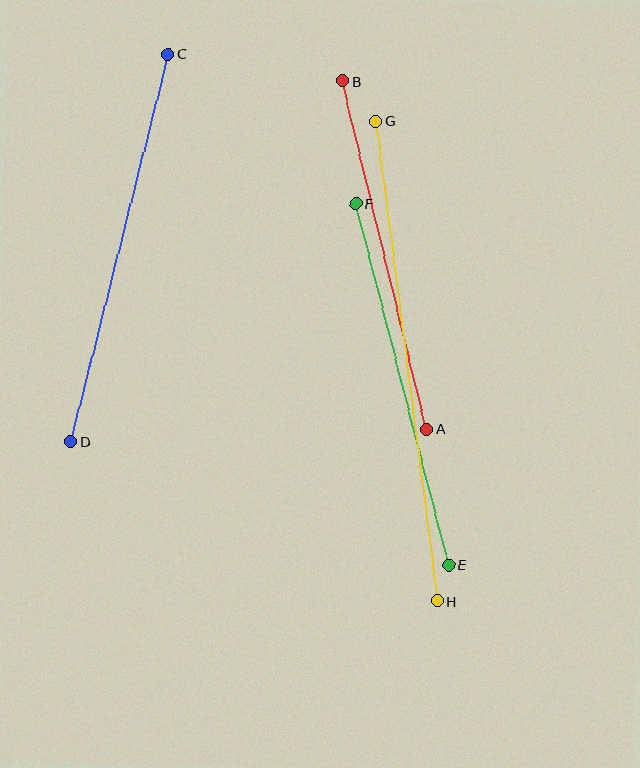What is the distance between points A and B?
The distance is approximately 358 pixels.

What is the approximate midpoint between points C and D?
The midpoint is at approximately (119, 248) pixels.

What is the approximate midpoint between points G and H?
The midpoint is at approximately (406, 361) pixels.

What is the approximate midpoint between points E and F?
The midpoint is at approximately (402, 384) pixels.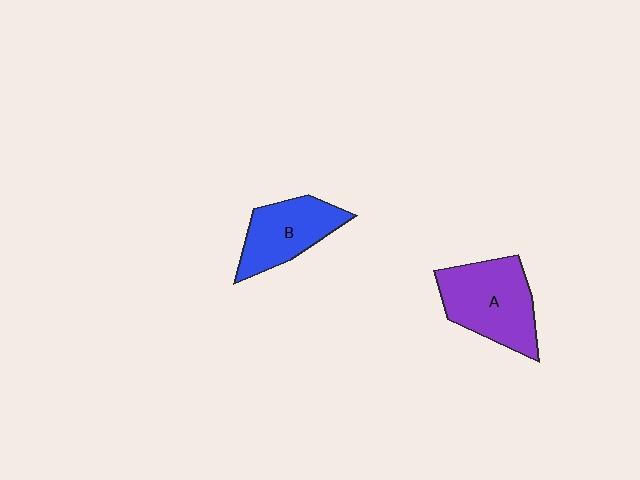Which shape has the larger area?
Shape A (purple).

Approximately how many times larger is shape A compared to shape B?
Approximately 1.3 times.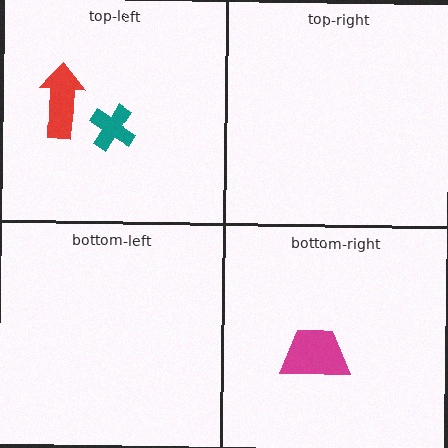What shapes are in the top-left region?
The teal cross, the red arrow.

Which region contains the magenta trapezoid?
The bottom-right region.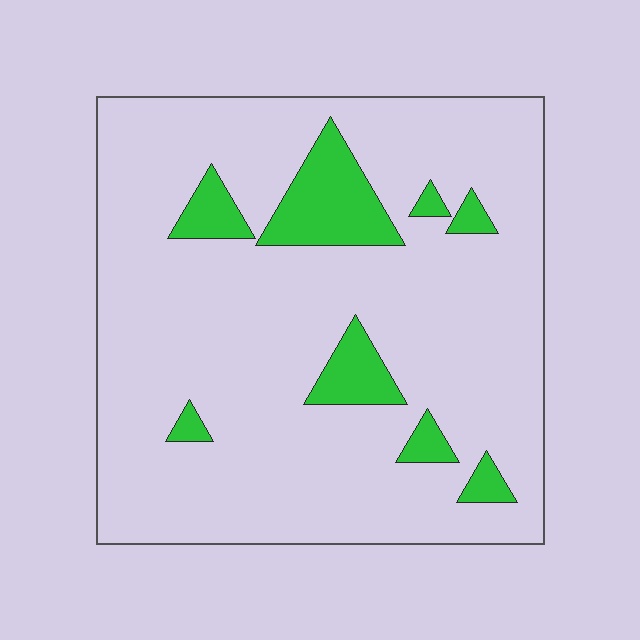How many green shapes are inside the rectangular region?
8.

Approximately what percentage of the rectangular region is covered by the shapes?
Approximately 10%.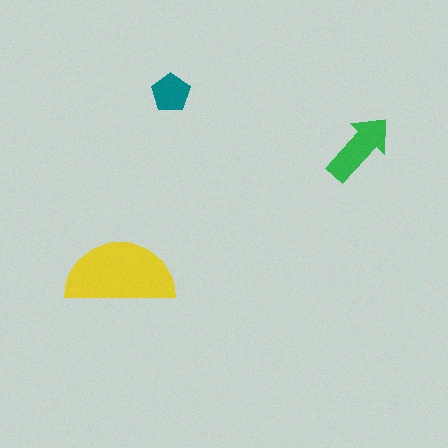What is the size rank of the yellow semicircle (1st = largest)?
1st.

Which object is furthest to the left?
The yellow semicircle is leftmost.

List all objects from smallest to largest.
The teal pentagon, the green arrow, the yellow semicircle.